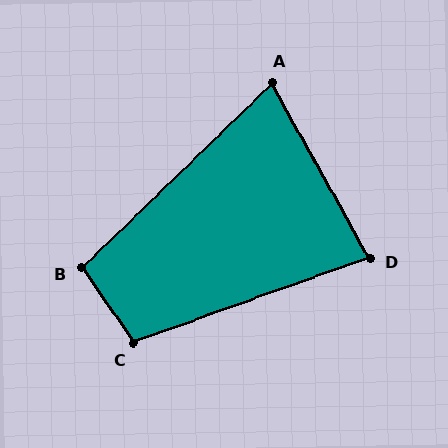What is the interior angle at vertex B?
Approximately 99 degrees (obtuse).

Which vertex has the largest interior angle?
C, at approximately 105 degrees.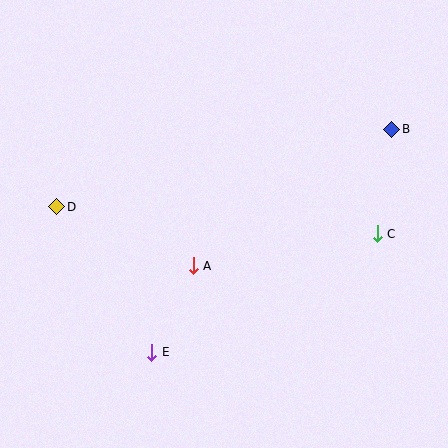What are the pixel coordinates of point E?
Point E is at (152, 352).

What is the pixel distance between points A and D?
The distance between A and D is 149 pixels.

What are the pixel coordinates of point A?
Point A is at (193, 266).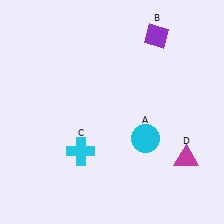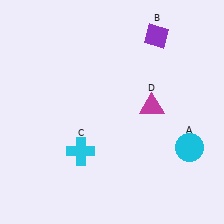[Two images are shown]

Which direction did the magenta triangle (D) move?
The magenta triangle (D) moved up.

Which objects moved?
The objects that moved are: the cyan circle (A), the magenta triangle (D).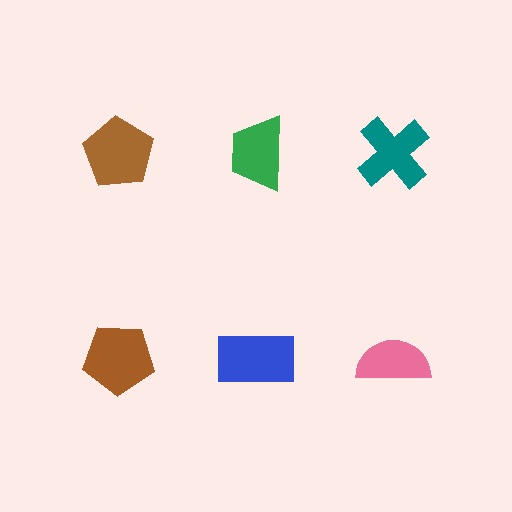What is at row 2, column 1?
A brown pentagon.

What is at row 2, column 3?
A pink semicircle.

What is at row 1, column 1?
A brown pentagon.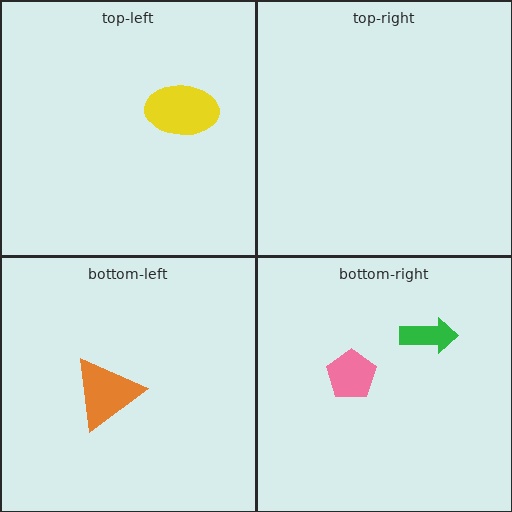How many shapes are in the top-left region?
1.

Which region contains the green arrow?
The bottom-right region.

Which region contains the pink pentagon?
The bottom-right region.